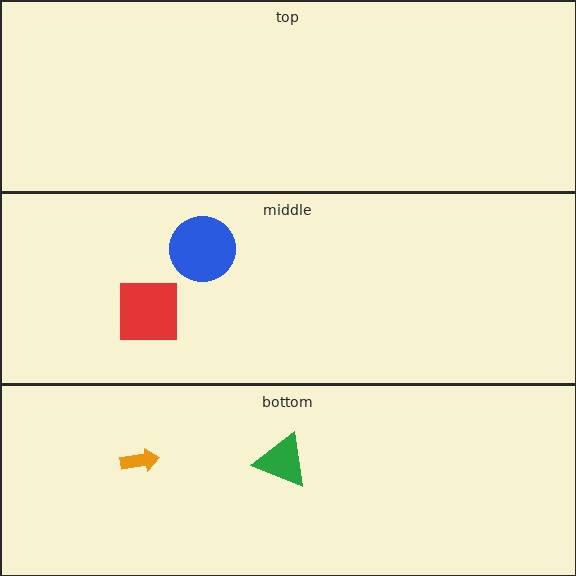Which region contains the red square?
The middle region.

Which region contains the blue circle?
The middle region.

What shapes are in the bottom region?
The orange arrow, the green triangle.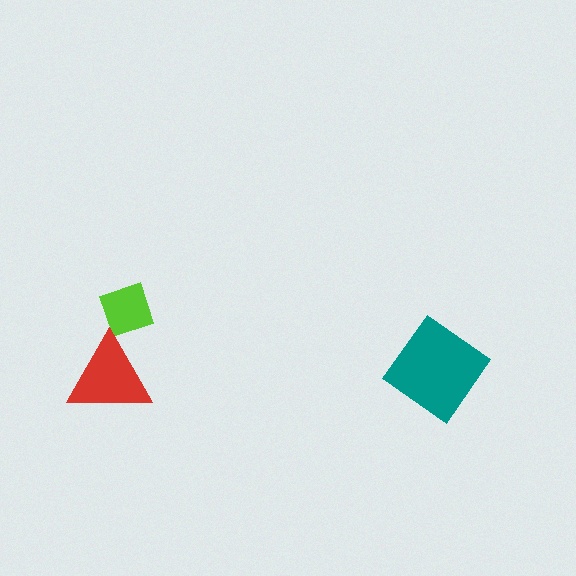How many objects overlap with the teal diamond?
0 objects overlap with the teal diamond.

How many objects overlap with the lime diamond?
1 object overlaps with the lime diamond.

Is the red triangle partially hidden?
No, no other shape covers it.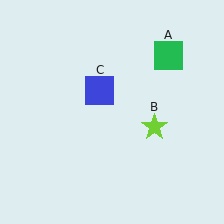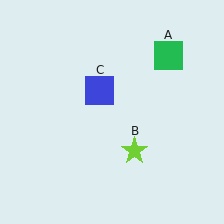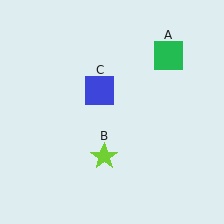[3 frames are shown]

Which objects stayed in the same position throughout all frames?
Green square (object A) and blue square (object C) remained stationary.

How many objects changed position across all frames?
1 object changed position: lime star (object B).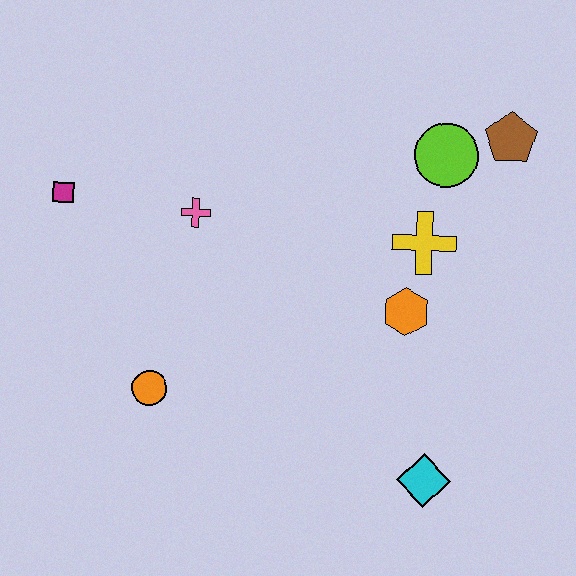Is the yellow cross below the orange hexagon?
No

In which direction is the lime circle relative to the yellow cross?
The lime circle is above the yellow cross.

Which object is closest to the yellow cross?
The orange hexagon is closest to the yellow cross.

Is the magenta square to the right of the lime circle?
No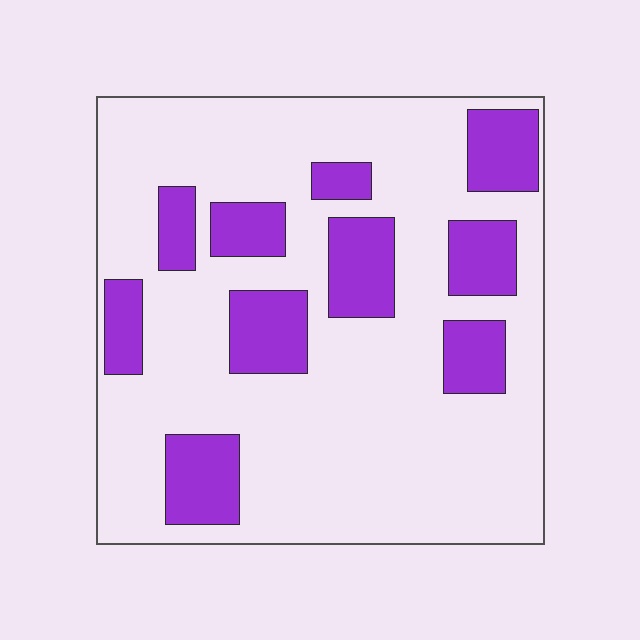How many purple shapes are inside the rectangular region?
10.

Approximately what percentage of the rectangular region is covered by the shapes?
Approximately 25%.